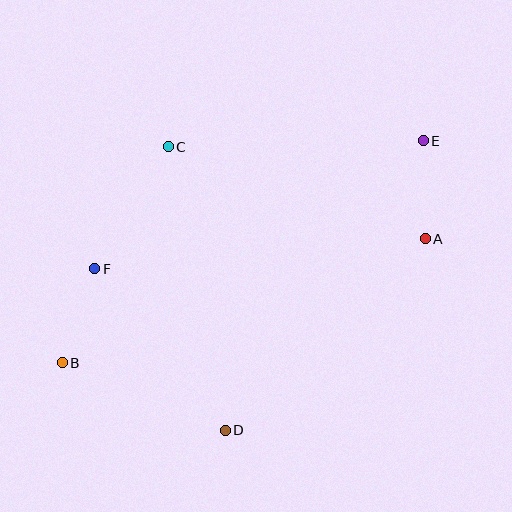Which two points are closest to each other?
Points A and E are closest to each other.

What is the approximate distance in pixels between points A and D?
The distance between A and D is approximately 277 pixels.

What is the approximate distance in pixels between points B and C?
The distance between B and C is approximately 241 pixels.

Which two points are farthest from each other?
Points B and E are farthest from each other.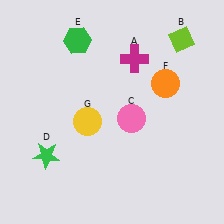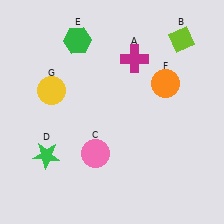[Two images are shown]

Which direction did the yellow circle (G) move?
The yellow circle (G) moved left.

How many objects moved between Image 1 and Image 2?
2 objects moved between the two images.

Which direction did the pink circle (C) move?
The pink circle (C) moved left.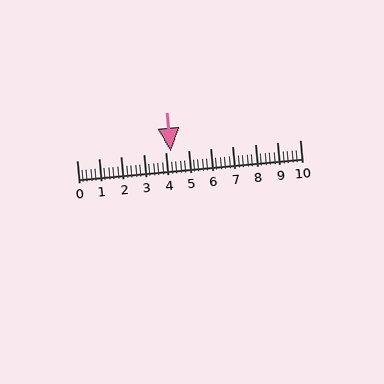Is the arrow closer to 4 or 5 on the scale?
The arrow is closer to 4.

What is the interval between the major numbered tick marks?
The major tick marks are spaced 1 units apart.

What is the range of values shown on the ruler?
The ruler shows values from 0 to 10.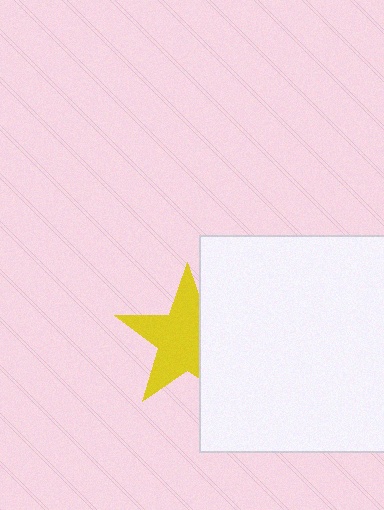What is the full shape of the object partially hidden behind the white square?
The partially hidden object is a yellow star.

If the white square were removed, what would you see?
You would see the complete yellow star.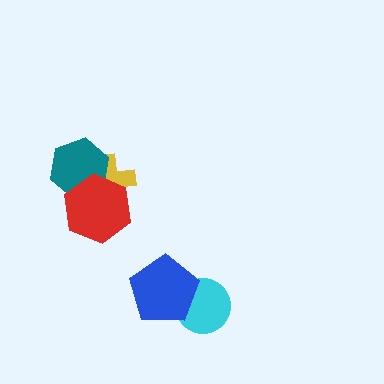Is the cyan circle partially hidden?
Yes, it is partially covered by another shape.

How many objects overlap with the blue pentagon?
1 object overlaps with the blue pentagon.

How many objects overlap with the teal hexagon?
2 objects overlap with the teal hexagon.